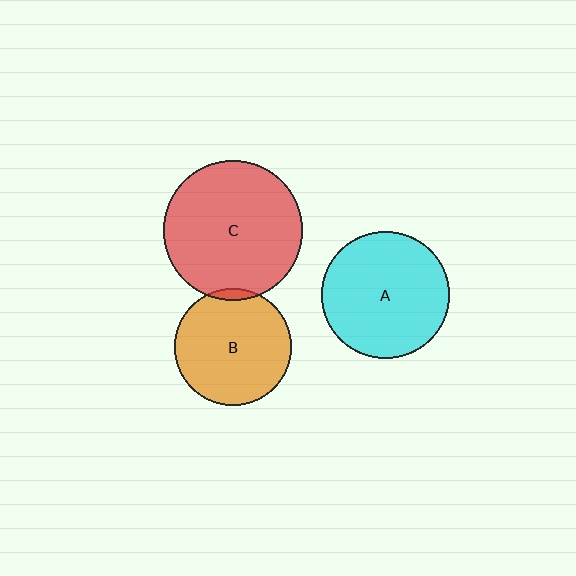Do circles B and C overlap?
Yes.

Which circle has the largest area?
Circle C (red).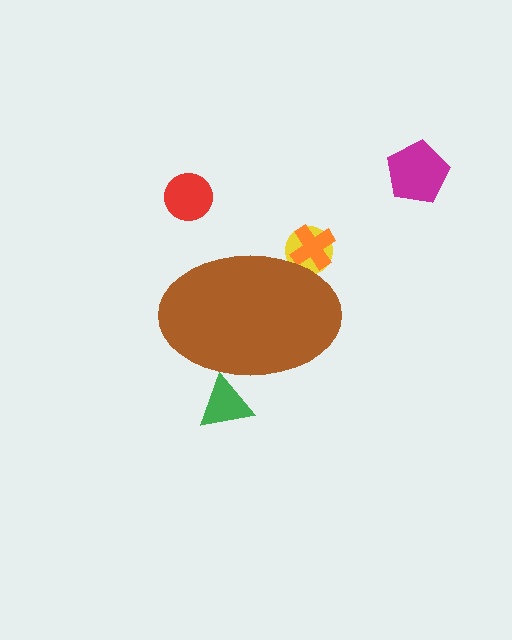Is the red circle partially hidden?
No, the red circle is fully visible.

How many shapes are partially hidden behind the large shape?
3 shapes are partially hidden.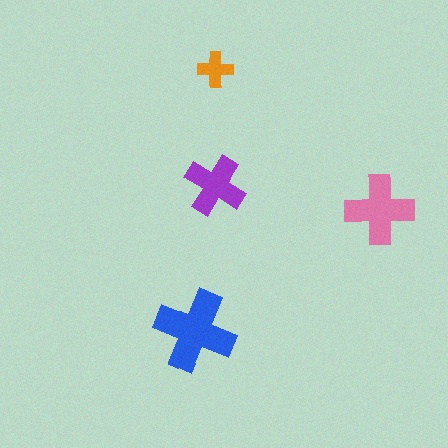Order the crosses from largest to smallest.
the blue one, the pink one, the purple one, the orange one.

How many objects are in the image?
There are 4 objects in the image.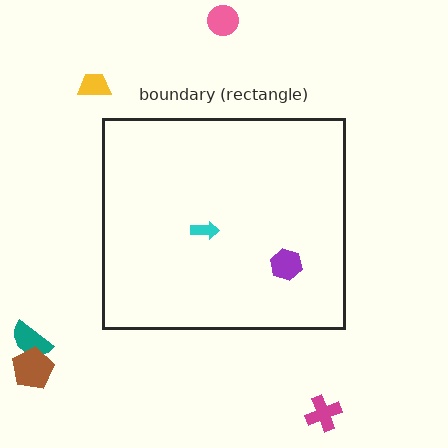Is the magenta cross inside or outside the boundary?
Outside.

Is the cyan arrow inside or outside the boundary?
Inside.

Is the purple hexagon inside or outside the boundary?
Inside.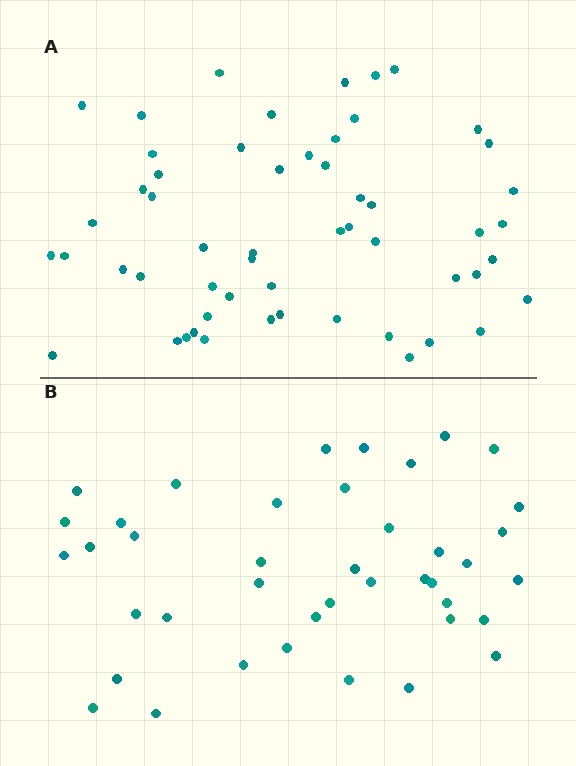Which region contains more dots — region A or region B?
Region A (the top region) has more dots.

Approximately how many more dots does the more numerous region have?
Region A has approximately 15 more dots than region B.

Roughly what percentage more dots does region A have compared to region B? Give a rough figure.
About 35% more.